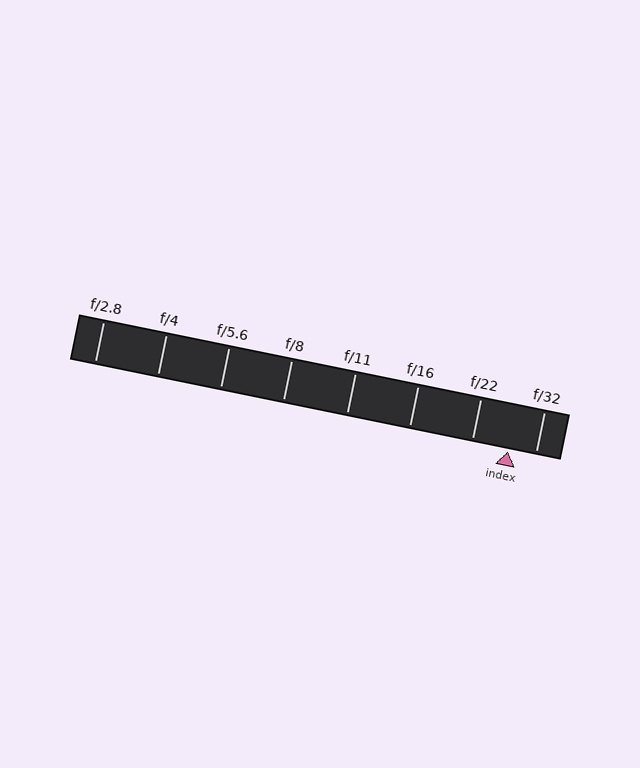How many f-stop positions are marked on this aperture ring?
There are 8 f-stop positions marked.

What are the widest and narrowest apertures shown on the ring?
The widest aperture shown is f/2.8 and the narrowest is f/32.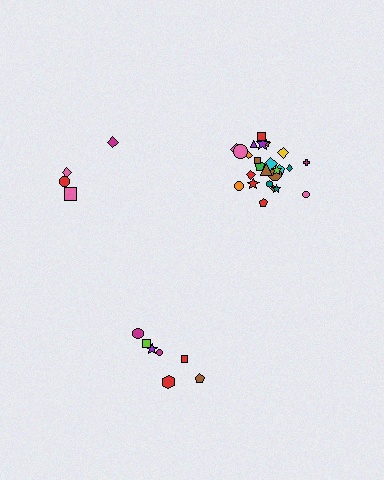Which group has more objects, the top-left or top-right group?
The top-right group.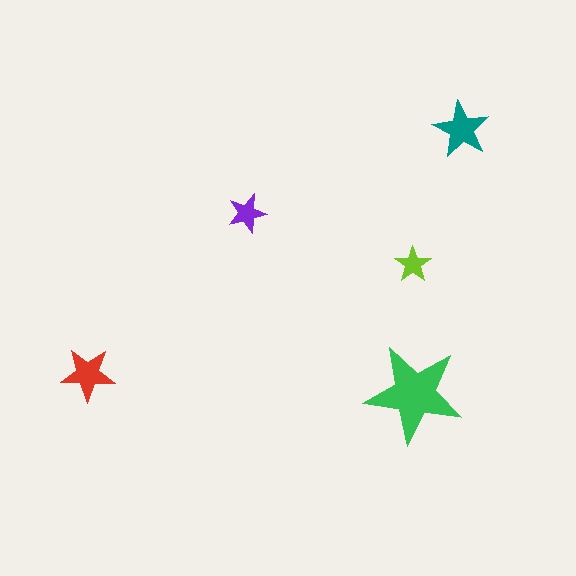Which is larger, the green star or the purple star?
The green one.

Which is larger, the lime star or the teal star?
The teal one.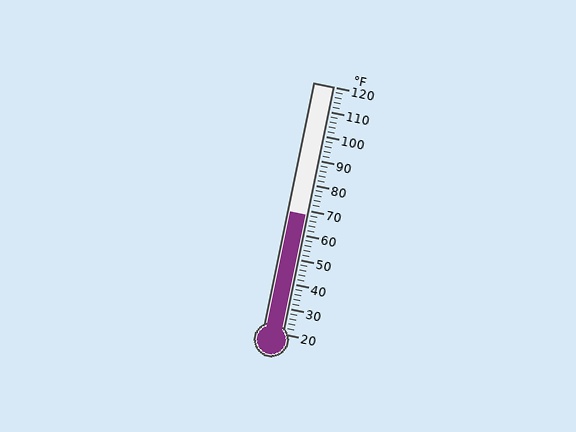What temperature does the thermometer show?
The thermometer shows approximately 68°F.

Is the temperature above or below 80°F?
The temperature is below 80°F.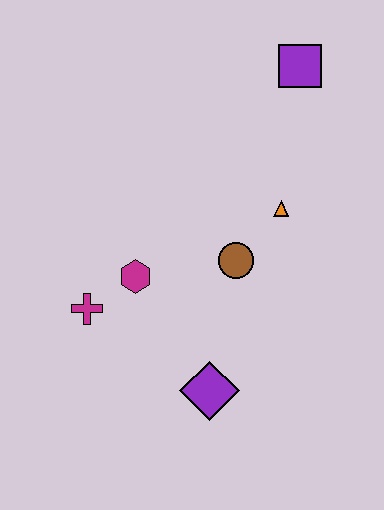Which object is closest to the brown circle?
The orange triangle is closest to the brown circle.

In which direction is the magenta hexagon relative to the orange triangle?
The magenta hexagon is to the left of the orange triangle.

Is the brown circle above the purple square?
No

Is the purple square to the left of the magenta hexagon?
No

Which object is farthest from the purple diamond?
The purple square is farthest from the purple diamond.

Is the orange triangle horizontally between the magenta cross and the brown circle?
No